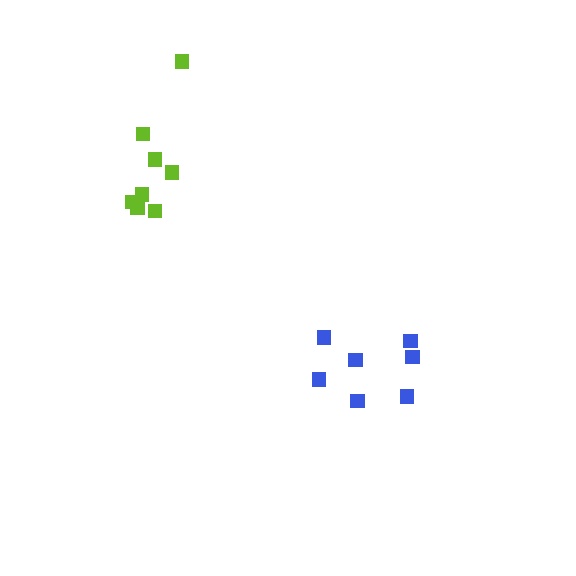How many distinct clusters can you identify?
There are 2 distinct clusters.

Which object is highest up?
The lime cluster is topmost.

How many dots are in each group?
Group 1: 8 dots, Group 2: 7 dots (15 total).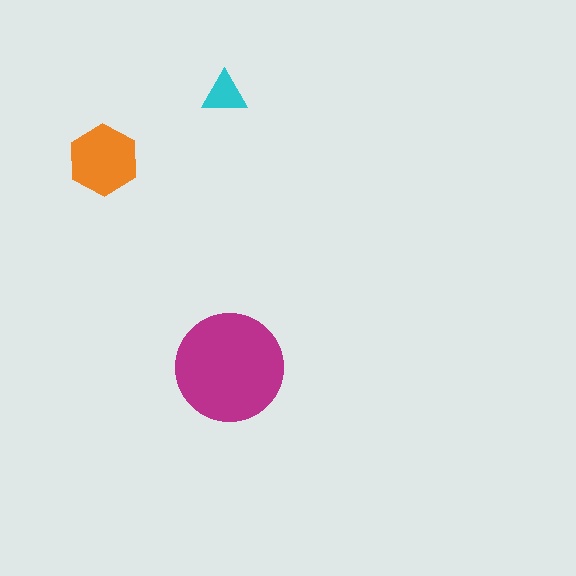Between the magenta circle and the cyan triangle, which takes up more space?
The magenta circle.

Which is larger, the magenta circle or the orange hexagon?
The magenta circle.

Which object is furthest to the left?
The orange hexagon is leftmost.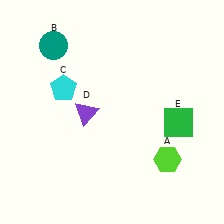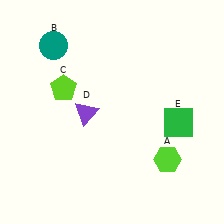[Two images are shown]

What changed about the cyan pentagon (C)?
In Image 1, C is cyan. In Image 2, it changed to lime.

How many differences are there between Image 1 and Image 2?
There is 1 difference between the two images.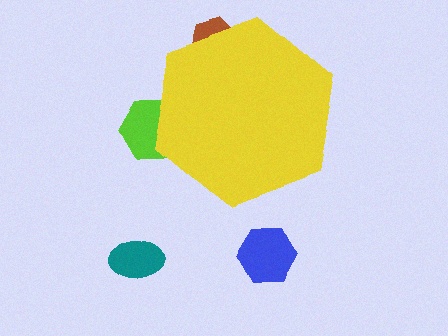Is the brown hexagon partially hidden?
Yes, the brown hexagon is partially hidden behind the yellow hexagon.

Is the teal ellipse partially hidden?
No, the teal ellipse is fully visible.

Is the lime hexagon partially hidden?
Yes, the lime hexagon is partially hidden behind the yellow hexagon.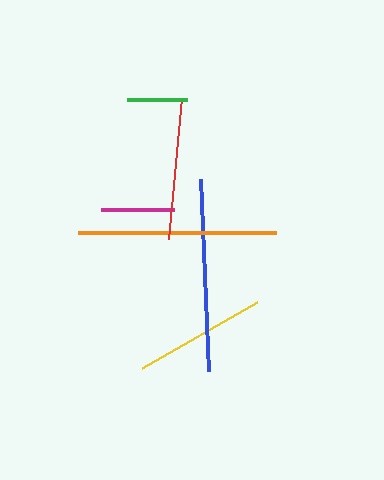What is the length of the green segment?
The green segment is approximately 60 pixels long.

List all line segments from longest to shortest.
From longest to shortest: orange, blue, red, yellow, magenta, green.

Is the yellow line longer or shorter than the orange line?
The orange line is longer than the yellow line.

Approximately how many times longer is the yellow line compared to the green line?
The yellow line is approximately 2.2 times the length of the green line.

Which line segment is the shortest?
The green line is the shortest at approximately 60 pixels.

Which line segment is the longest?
The orange line is the longest at approximately 198 pixels.